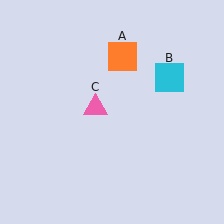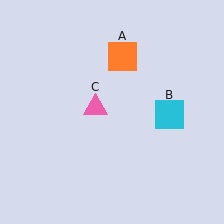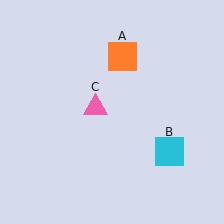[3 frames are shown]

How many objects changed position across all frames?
1 object changed position: cyan square (object B).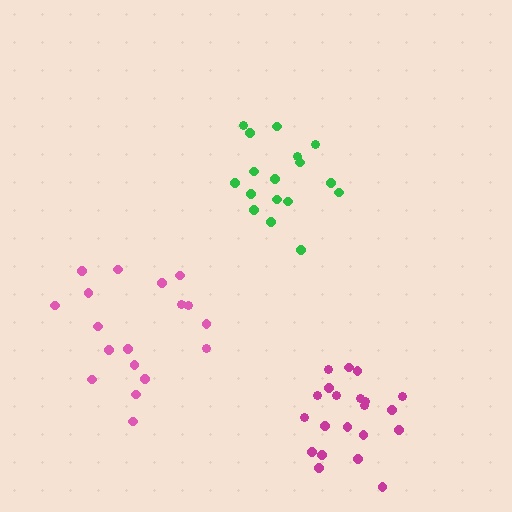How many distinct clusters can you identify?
There are 3 distinct clusters.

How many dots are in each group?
Group 1: 18 dots, Group 2: 17 dots, Group 3: 21 dots (56 total).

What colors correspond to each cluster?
The clusters are colored: pink, green, magenta.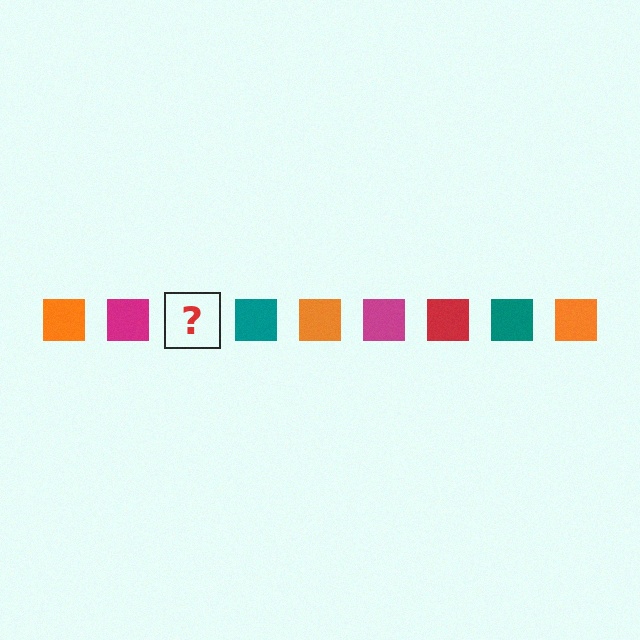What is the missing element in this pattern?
The missing element is a red square.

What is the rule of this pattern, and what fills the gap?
The rule is that the pattern cycles through orange, magenta, red, teal squares. The gap should be filled with a red square.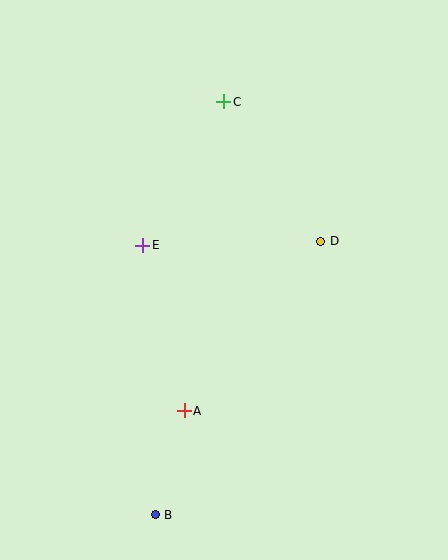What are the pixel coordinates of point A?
Point A is at (184, 411).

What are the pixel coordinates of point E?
Point E is at (143, 245).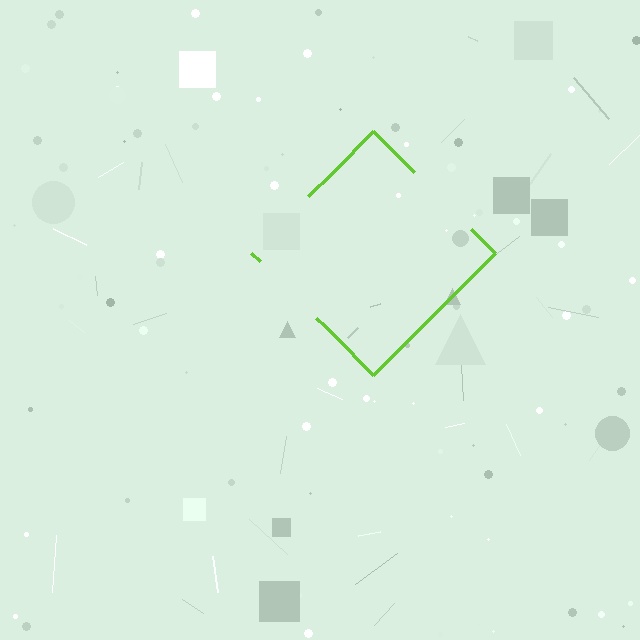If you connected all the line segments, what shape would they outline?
They would outline a diamond.